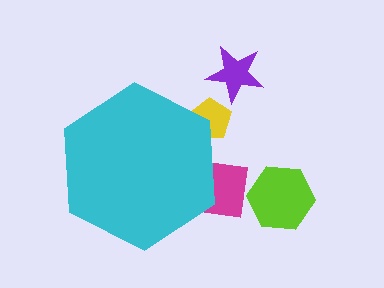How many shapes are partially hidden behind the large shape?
2 shapes are partially hidden.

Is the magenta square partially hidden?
Yes, the magenta square is partially hidden behind the cyan hexagon.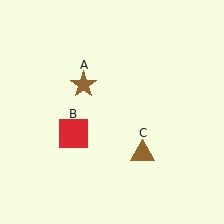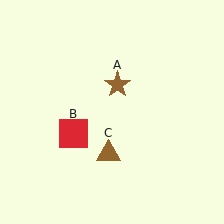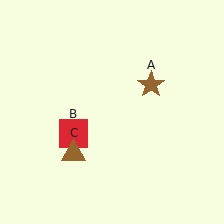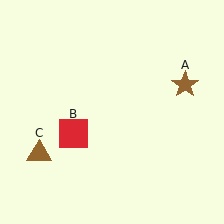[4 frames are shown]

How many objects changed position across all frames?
2 objects changed position: brown star (object A), brown triangle (object C).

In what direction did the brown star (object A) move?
The brown star (object A) moved right.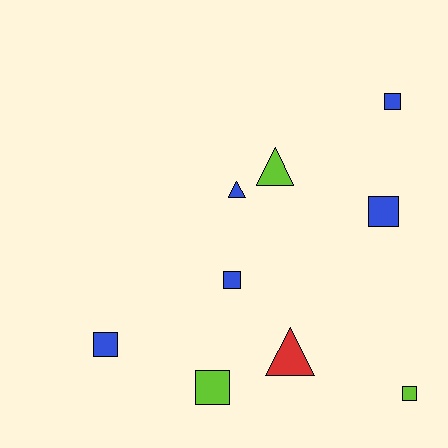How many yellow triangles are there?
There are no yellow triangles.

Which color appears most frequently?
Blue, with 5 objects.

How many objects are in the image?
There are 9 objects.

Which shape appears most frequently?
Square, with 6 objects.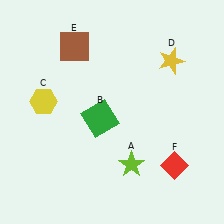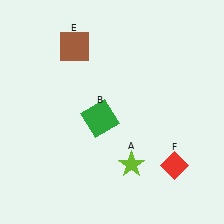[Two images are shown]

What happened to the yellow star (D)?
The yellow star (D) was removed in Image 2. It was in the top-right area of Image 1.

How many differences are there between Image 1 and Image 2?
There are 2 differences between the two images.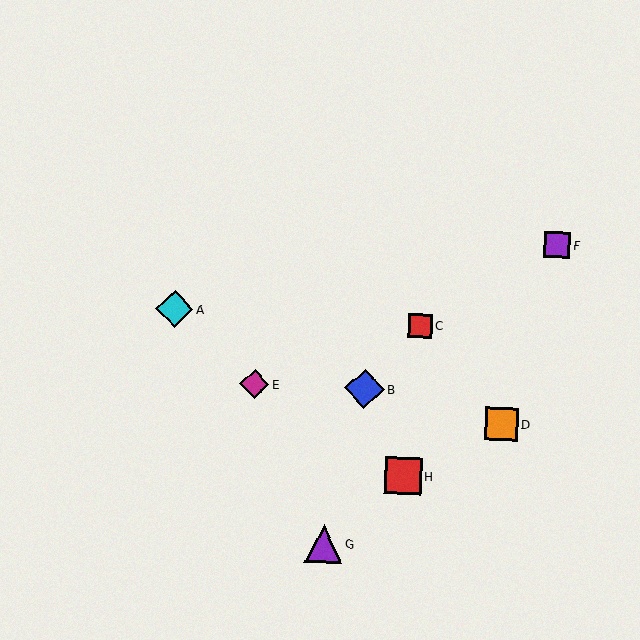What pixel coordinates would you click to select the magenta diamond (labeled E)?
Click at (254, 384) to select the magenta diamond E.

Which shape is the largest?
The blue diamond (labeled B) is the largest.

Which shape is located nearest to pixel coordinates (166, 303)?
The cyan diamond (labeled A) at (175, 309) is nearest to that location.